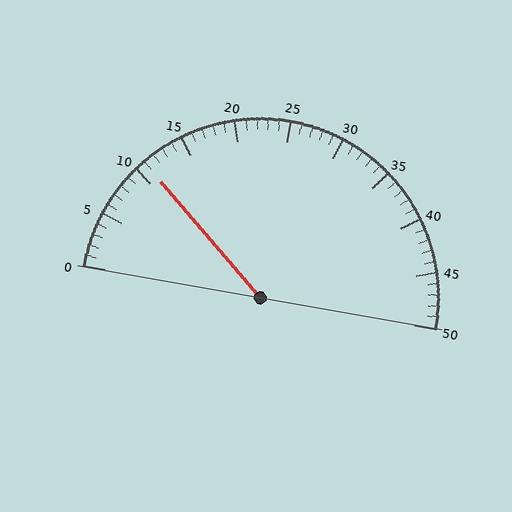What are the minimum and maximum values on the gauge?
The gauge ranges from 0 to 50.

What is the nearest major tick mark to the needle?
The nearest major tick mark is 10.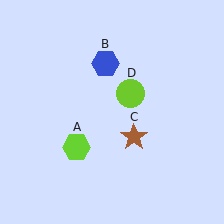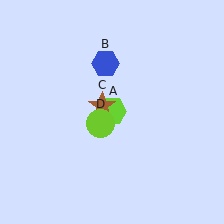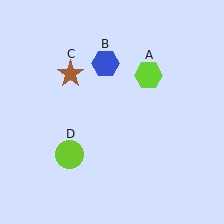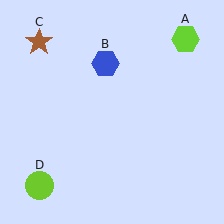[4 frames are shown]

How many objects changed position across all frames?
3 objects changed position: lime hexagon (object A), brown star (object C), lime circle (object D).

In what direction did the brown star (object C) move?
The brown star (object C) moved up and to the left.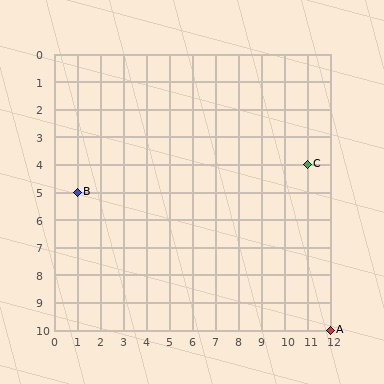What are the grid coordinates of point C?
Point C is at grid coordinates (11, 4).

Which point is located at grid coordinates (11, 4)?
Point C is at (11, 4).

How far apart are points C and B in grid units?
Points C and B are 10 columns and 1 row apart (about 10.0 grid units diagonally).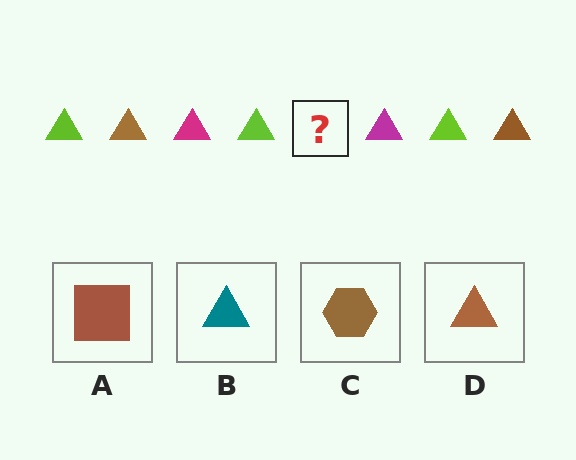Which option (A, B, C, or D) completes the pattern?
D.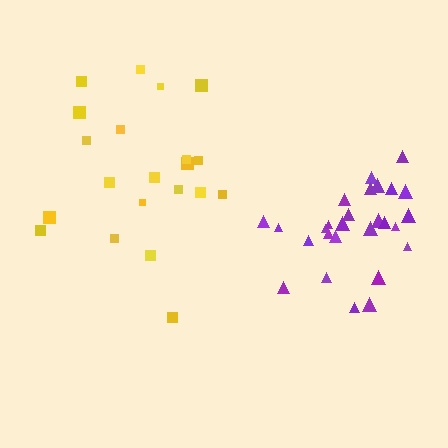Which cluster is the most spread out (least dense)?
Yellow.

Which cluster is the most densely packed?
Purple.